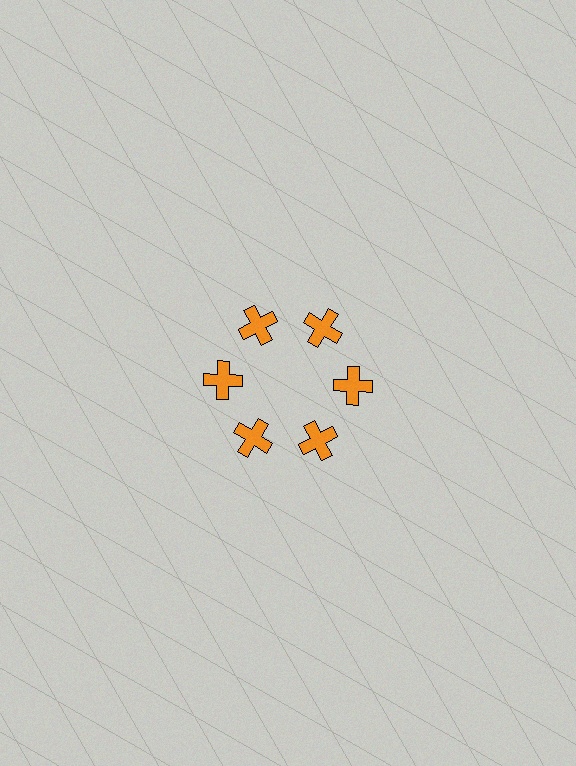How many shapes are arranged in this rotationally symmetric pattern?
There are 6 shapes, arranged in 6 groups of 1.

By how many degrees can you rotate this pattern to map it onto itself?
The pattern maps onto itself every 60 degrees of rotation.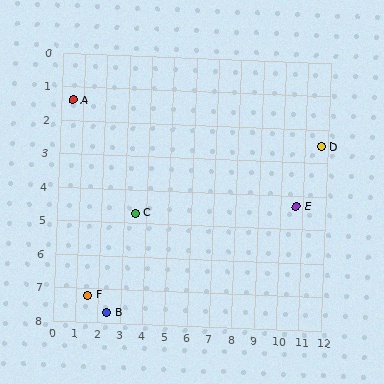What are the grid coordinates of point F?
Point F is at approximately (1.5, 7.2).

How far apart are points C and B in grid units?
Points C and B are about 3.2 grid units apart.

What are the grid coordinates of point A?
Point A is at approximately (0.5, 1.4).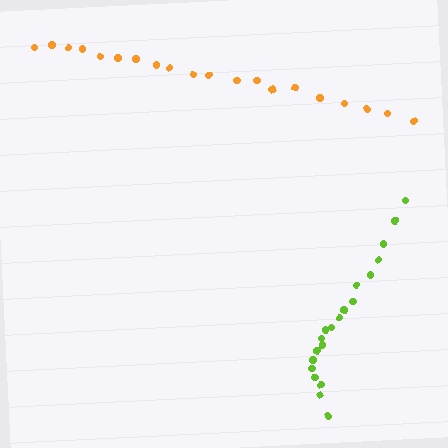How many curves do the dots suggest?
There are 2 distinct paths.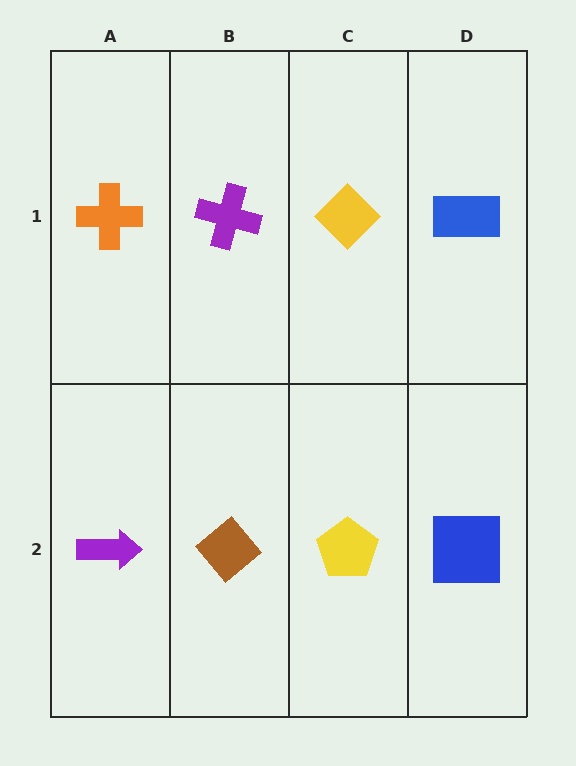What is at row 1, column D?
A blue rectangle.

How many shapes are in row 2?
4 shapes.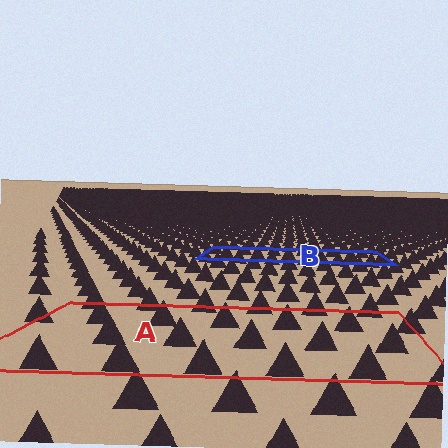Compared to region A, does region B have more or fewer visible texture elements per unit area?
Region B has more texture elements per unit area — they are packed more densely because it is farther away.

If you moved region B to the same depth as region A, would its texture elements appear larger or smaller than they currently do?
They would appear larger. At a closer depth, the same texture elements are projected at a bigger on-screen size.